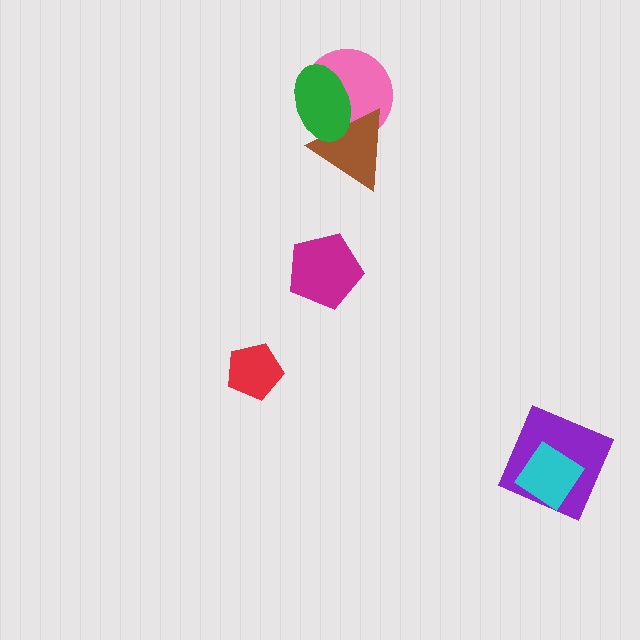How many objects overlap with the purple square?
1 object overlaps with the purple square.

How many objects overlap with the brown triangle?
2 objects overlap with the brown triangle.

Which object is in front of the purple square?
The cyan diamond is in front of the purple square.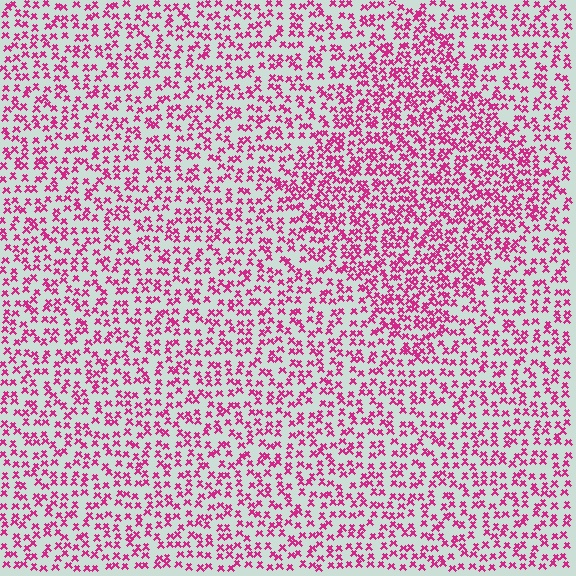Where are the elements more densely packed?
The elements are more densely packed inside the diamond boundary.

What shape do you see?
I see a diamond.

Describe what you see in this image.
The image contains small magenta elements arranged at two different densities. A diamond-shaped region is visible where the elements are more densely packed than the surrounding area.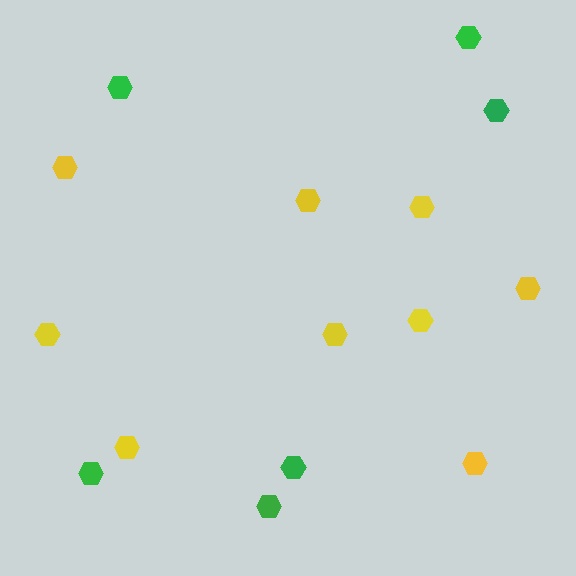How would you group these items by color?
There are 2 groups: one group of green hexagons (6) and one group of yellow hexagons (9).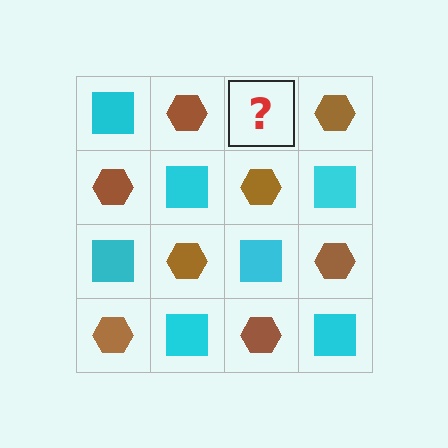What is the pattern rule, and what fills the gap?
The rule is that it alternates cyan square and brown hexagon in a checkerboard pattern. The gap should be filled with a cyan square.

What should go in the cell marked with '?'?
The missing cell should contain a cyan square.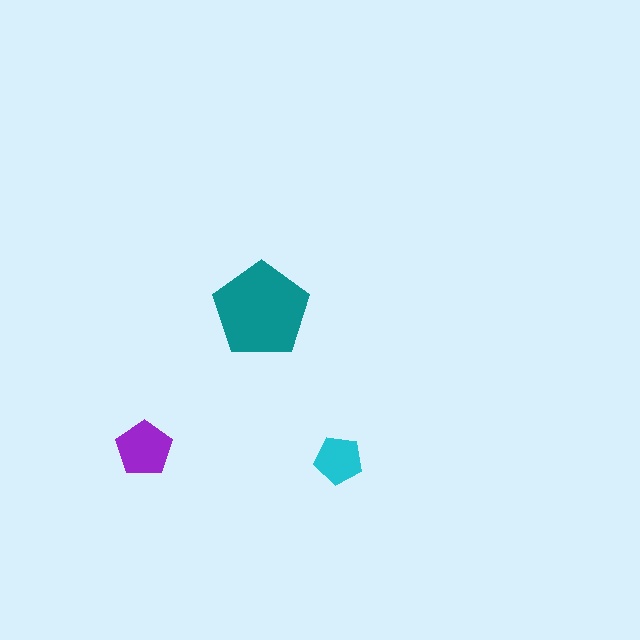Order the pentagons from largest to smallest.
the teal one, the purple one, the cyan one.